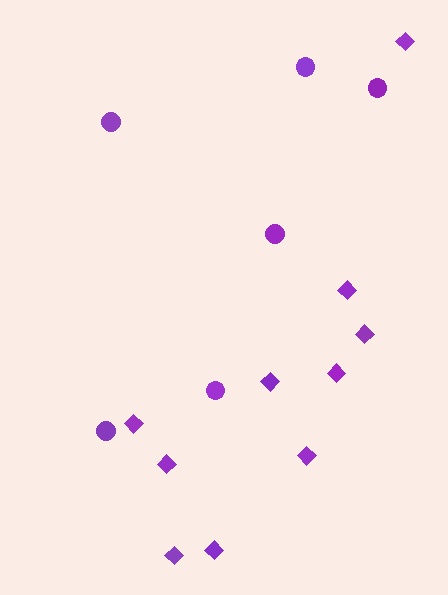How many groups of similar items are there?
There are 2 groups: one group of diamonds (10) and one group of circles (6).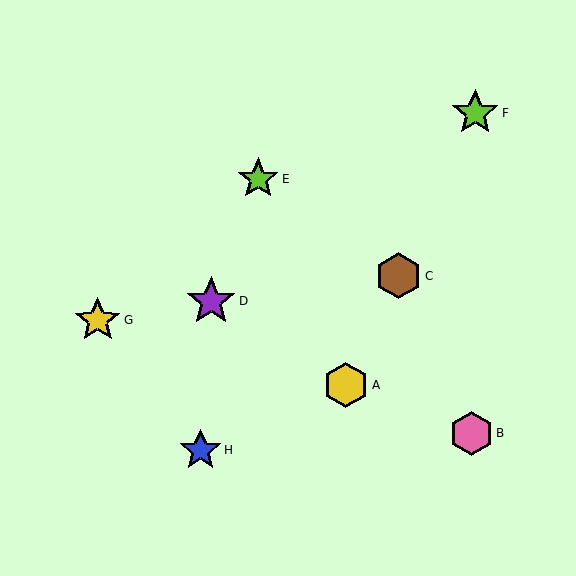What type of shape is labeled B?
Shape B is a pink hexagon.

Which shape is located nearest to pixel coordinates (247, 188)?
The lime star (labeled E) at (258, 179) is nearest to that location.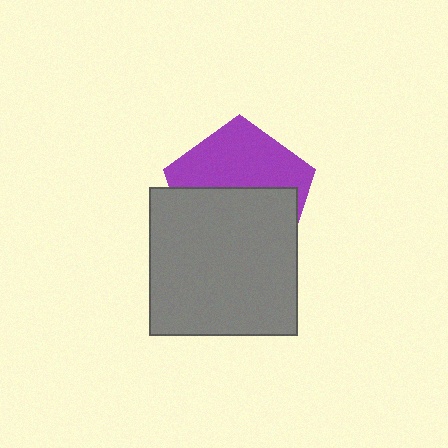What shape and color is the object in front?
The object in front is a gray square.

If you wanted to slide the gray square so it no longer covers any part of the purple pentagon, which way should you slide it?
Slide it down — that is the most direct way to separate the two shapes.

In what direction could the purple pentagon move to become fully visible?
The purple pentagon could move up. That would shift it out from behind the gray square entirely.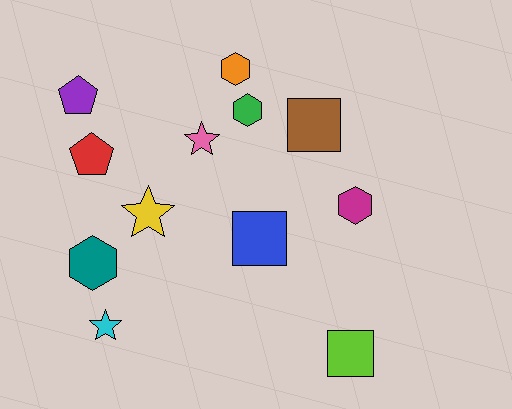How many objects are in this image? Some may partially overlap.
There are 12 objects.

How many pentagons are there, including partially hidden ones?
There are 2 pentagons.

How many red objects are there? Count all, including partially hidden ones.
There is 1 red object.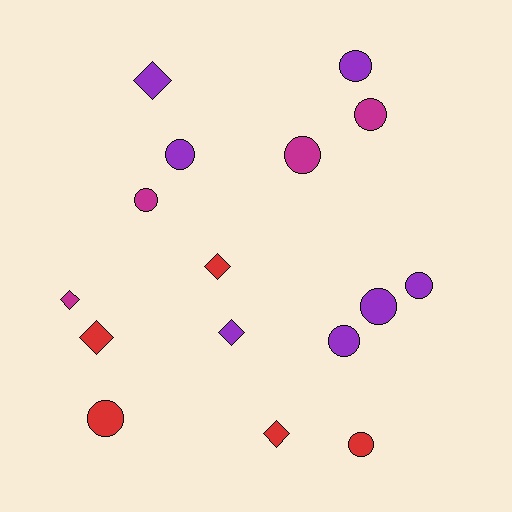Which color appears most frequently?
Purple, with 7 objects.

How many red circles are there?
There are 2 red circles.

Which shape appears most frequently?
Circle, with 10 objects.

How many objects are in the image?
There are 16 objects.